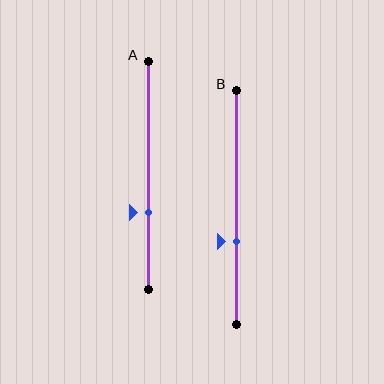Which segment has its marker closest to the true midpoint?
Segment B has its marker closest to the true midpoint.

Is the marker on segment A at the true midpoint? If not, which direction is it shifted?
No, the marker on segment A is shifted downward by about 16% of the segment length.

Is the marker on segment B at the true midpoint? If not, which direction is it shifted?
No, the marker on segment B is shifted downward by about 14% of the segment length.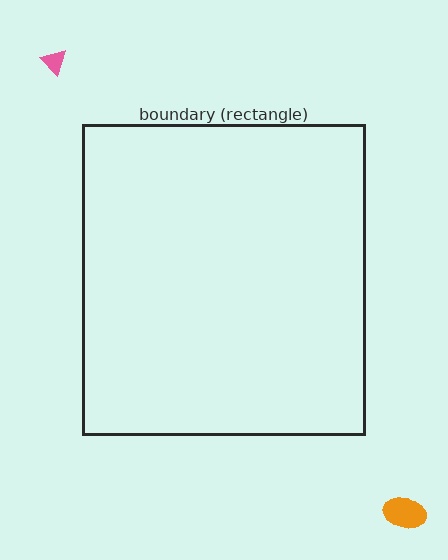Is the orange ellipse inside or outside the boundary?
Outside.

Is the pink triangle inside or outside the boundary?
Outside.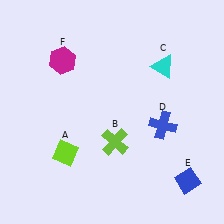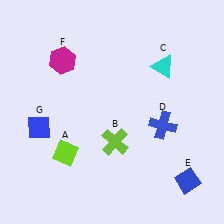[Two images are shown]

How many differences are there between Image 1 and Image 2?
There is 1 difference between the two images.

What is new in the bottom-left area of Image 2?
A blue diamond (G) was added in the bottom-left area of Image 2.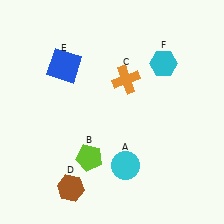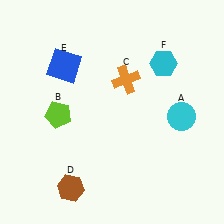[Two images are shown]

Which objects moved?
The objects that moved are: the cyan circle (A), the lime pentagon (B).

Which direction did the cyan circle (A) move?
The cyan circle (A) moved right.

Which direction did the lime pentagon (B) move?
The lime pentagon (B) moved up.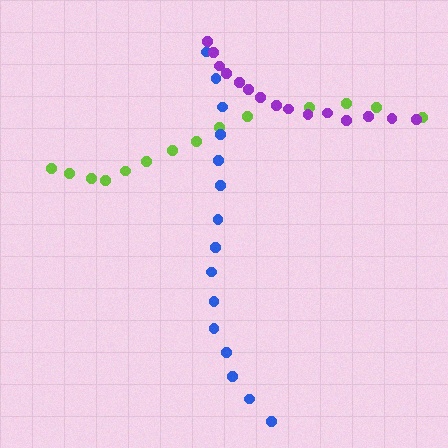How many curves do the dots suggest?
There are 3 distinct paths.